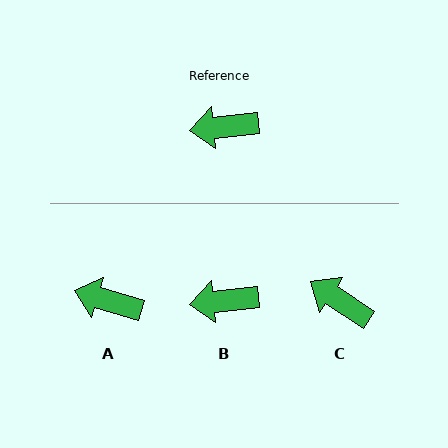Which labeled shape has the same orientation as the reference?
B.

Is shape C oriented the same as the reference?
No, it is off by about 39 degrees.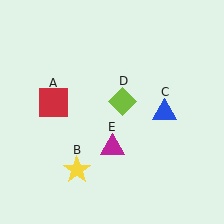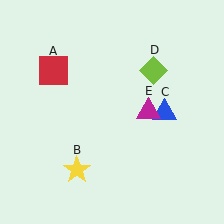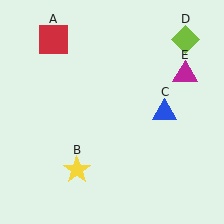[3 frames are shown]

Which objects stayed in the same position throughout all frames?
Yellow star (object B) and blue triangle (object C) remained stationary.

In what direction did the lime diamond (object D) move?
The lime diamond (object D) moved up and to the right.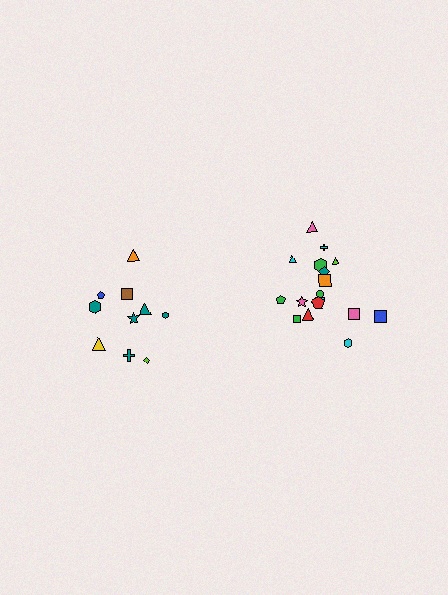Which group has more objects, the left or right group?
The right group.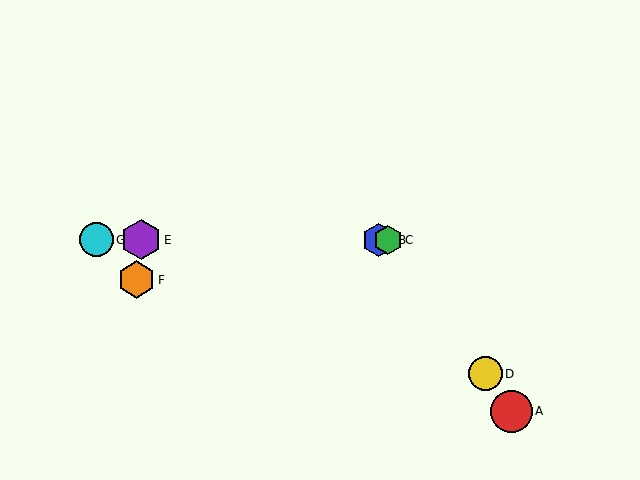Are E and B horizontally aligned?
Yes, both are at y≈240.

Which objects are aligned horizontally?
Objects B, C, E, G are aligned horizontally.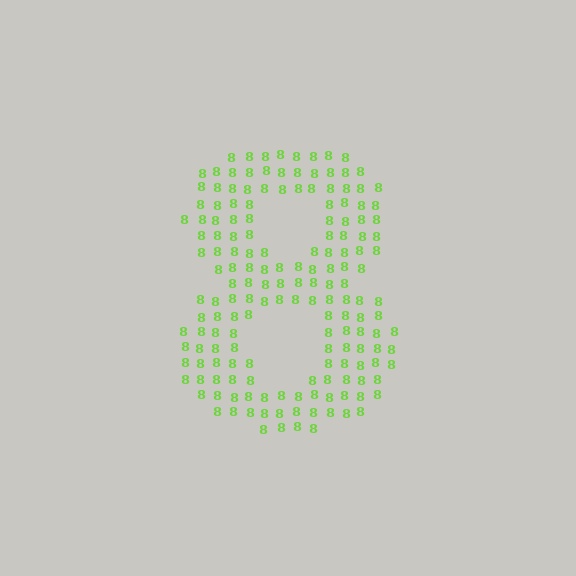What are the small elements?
The small elements are digit 8's.